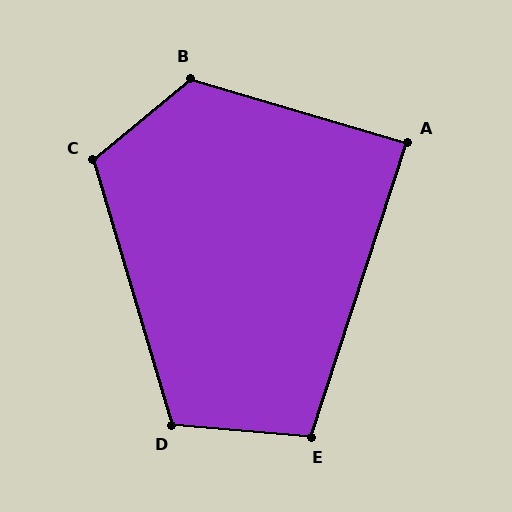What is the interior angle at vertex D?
Approximately 111 degrees (obtuse).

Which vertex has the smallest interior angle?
A, at approximately 88 degrees.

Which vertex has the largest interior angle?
B, at approximately 124 degrees.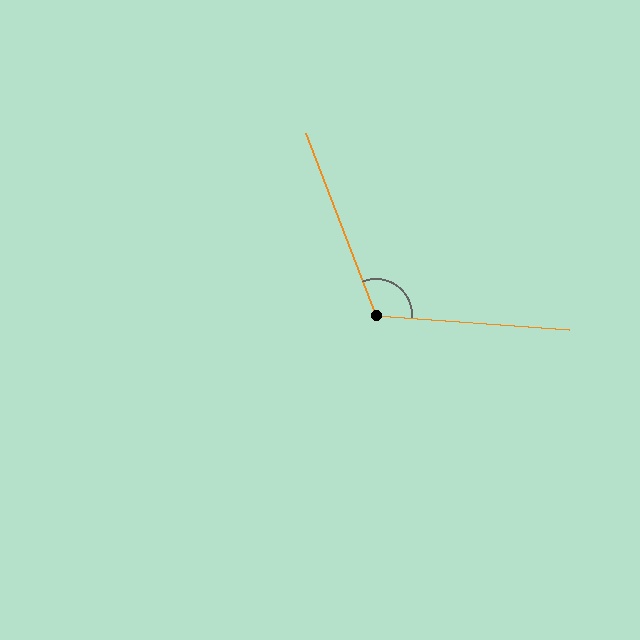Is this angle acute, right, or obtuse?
It is obtuse.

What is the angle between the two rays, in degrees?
Approximately 115 degrees.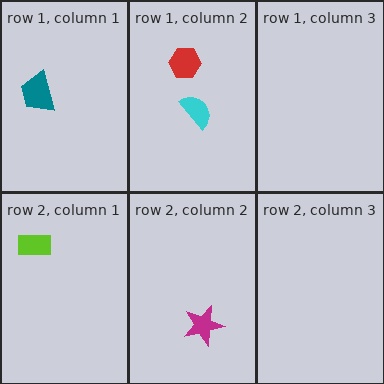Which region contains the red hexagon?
The row 1, column 2 region.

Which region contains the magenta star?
The row 2, column 2 region.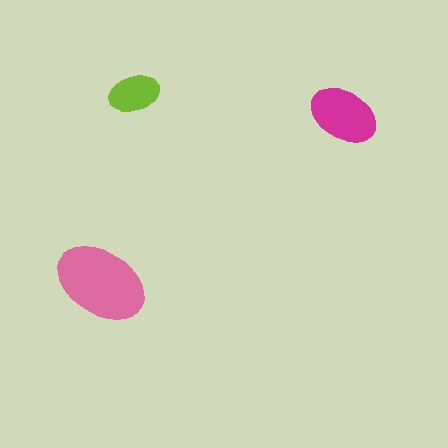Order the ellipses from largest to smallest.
the pink one, the magenta one, the lime one.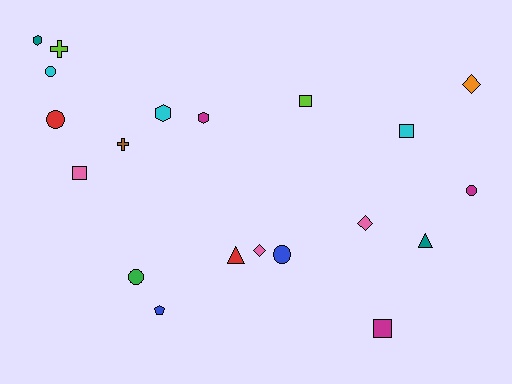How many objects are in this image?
There are 20 objects.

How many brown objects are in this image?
There is 1 brown object.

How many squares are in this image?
There are 4 squares.